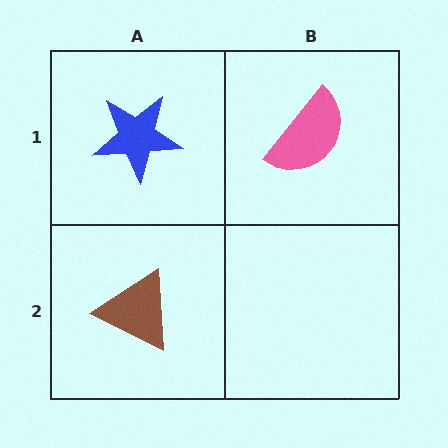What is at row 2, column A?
A brown triangle.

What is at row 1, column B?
A pink semicircle.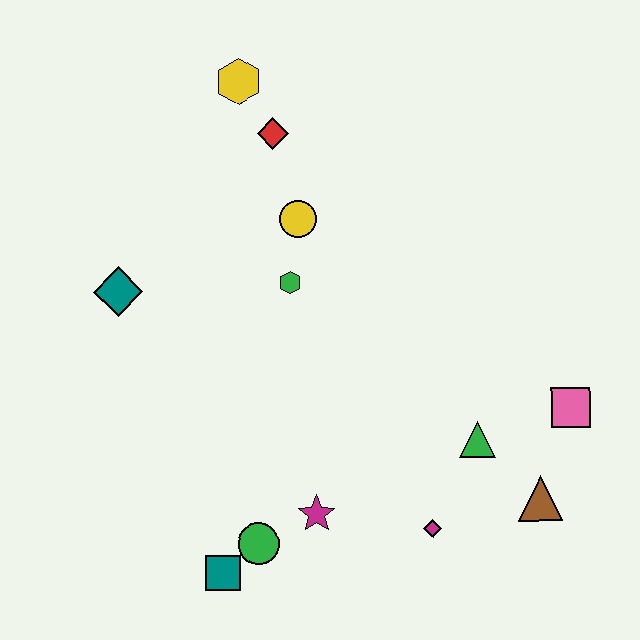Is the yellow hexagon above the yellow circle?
Yes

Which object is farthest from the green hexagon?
The brown triangle is farthest from the green hexagon.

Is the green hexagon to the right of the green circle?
Yes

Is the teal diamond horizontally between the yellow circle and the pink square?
No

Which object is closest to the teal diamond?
The green hexagon is closest to the teal diamond.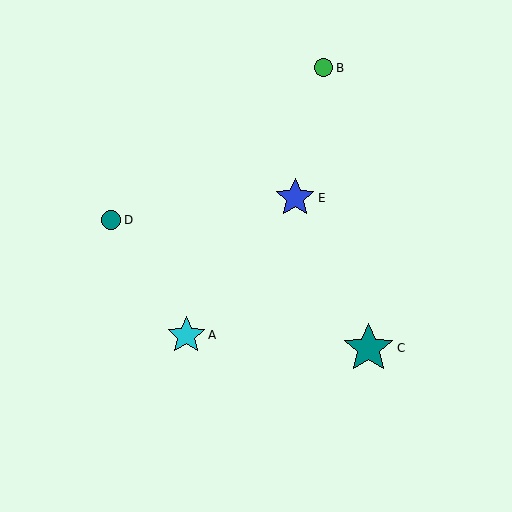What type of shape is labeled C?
Shape C is a teal star.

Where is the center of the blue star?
The center of the blue star is at (295, 198).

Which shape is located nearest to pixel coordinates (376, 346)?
The teal star (labeled C) at (369, 348) is nearest to that location.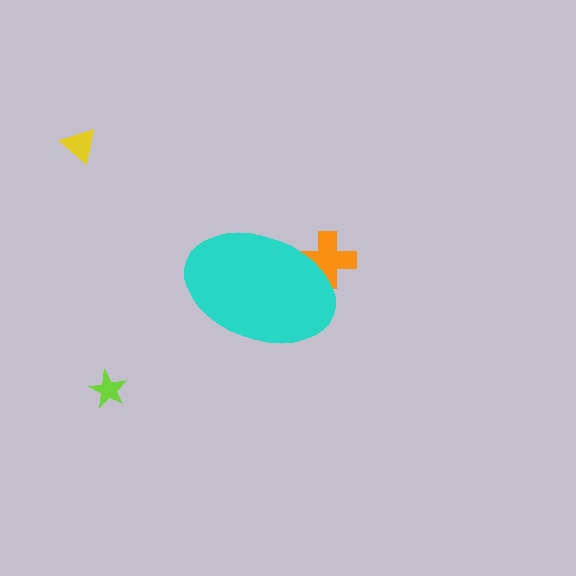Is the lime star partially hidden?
No, the lime star is fully visible.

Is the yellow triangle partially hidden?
No, the yellow triangle is fully visible.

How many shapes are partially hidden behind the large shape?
1 shape is partially hidden.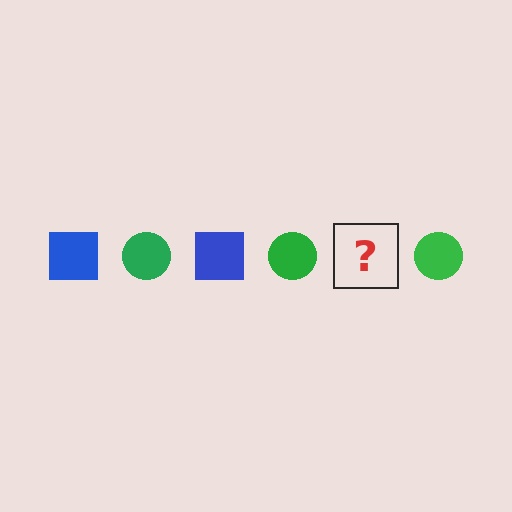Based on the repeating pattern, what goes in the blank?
The blank should be a blue square.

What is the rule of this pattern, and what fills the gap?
The rule is that the pattern alternates between blue square and green circle. The gap should be filled with a blue square.